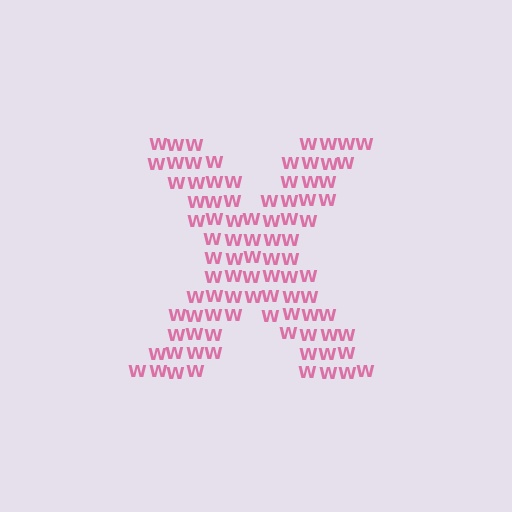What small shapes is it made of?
It is made of small letter W's.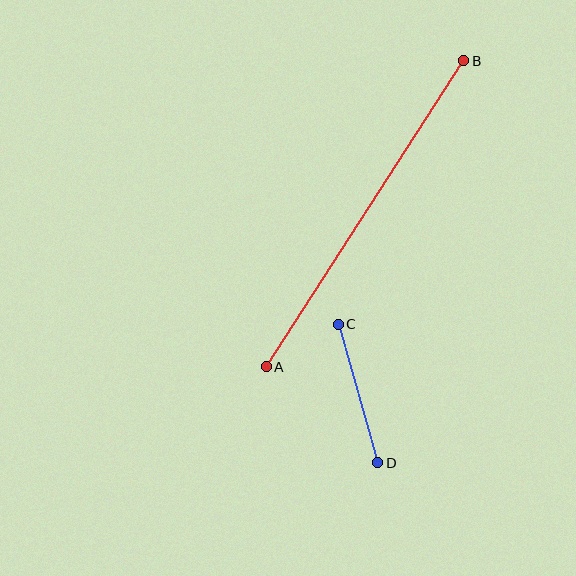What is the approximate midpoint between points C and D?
The midpoint is at approximately (358, 393) pixels.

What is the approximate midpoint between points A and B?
The midpoint is at approximately (365, 214) pixels.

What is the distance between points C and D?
The distance is approximately 144 pixels.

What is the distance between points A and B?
The distance is approximately 364 pixels.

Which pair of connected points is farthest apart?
Points A and B are farthest apart.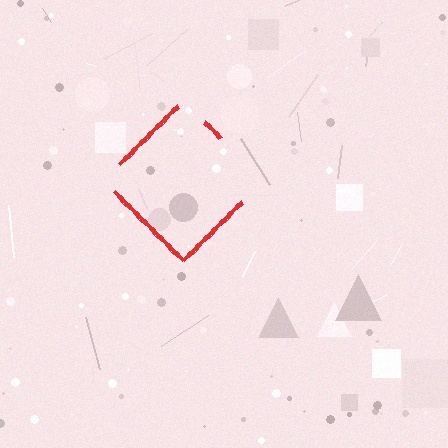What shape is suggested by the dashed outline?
The dashed outline suggests a diamond.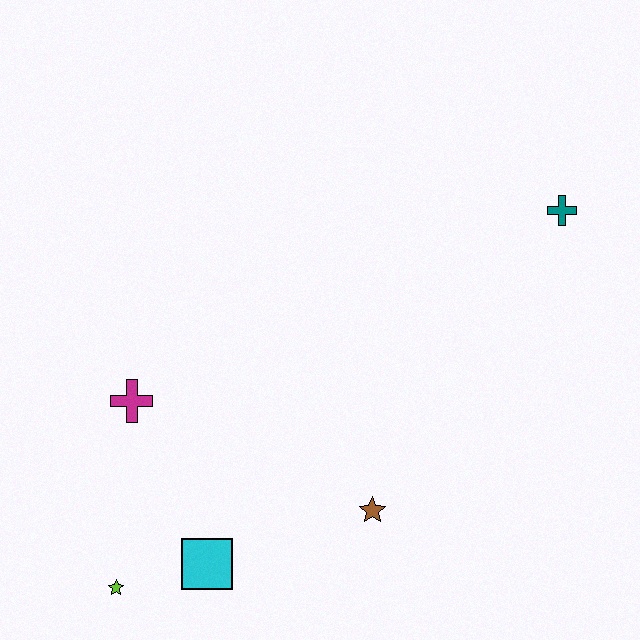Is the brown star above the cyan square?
Yes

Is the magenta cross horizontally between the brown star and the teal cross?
No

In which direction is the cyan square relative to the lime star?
The cyan square is to the right of the lime star.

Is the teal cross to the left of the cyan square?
No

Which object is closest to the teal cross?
The brown star is closest to the teal cross.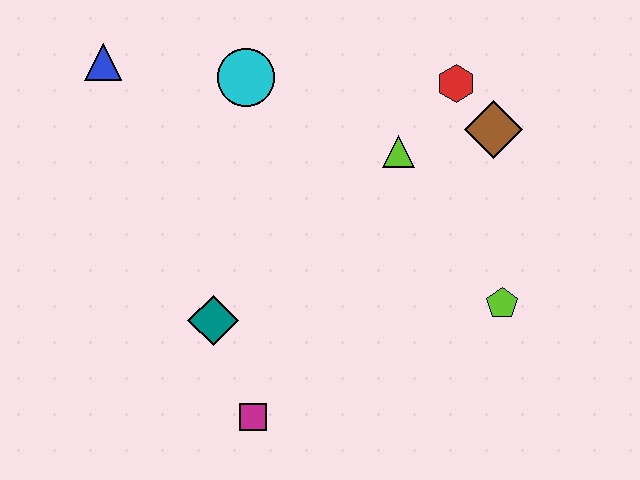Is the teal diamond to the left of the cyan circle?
Yes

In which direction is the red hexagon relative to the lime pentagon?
The red hexagon is above the lime pentagon.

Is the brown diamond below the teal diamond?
No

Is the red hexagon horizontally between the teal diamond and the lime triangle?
No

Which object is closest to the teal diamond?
The magenta square is closest to the teal diamond.